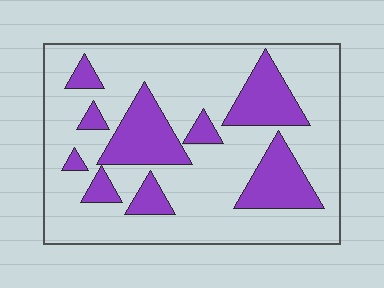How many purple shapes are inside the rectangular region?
9.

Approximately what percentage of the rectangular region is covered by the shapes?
Approximately 25%.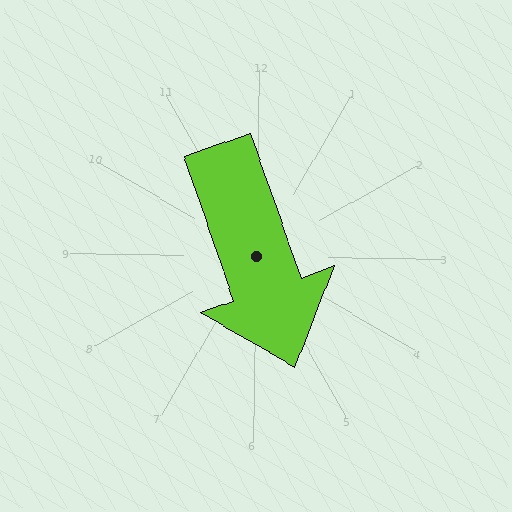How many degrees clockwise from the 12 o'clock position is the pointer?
Approximately 160 degrees.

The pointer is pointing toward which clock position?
Roughly 5 o'clock.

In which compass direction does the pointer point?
South.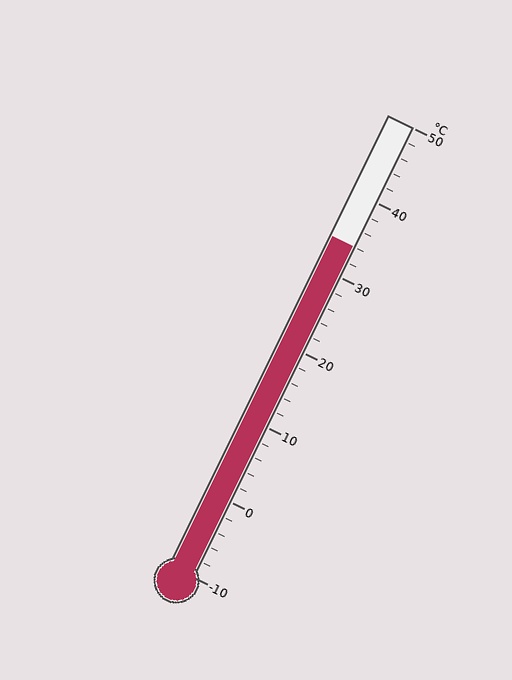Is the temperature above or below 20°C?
The temperature is above 20°C.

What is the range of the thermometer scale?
The thermometer scale ranges from -10°C to 50°C.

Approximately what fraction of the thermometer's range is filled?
The thermometer is filled to approximately 75% of its range.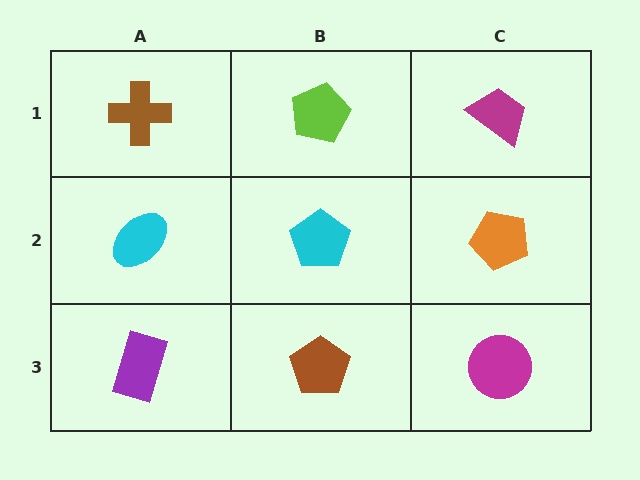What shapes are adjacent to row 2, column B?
A lime pentagon (row 1, column B), a brown pentagon (row 3, column B), a cyan ellipse (row 2, column A), an orange pentagon (row 2, column C).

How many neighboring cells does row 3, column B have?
3.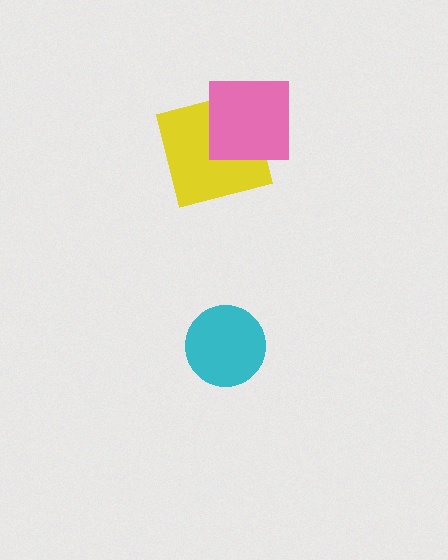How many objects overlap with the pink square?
1 object overlaps with the pink square.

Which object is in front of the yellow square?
The pink square is in front of the yellow square.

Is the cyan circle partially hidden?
No, no other shape covers it.